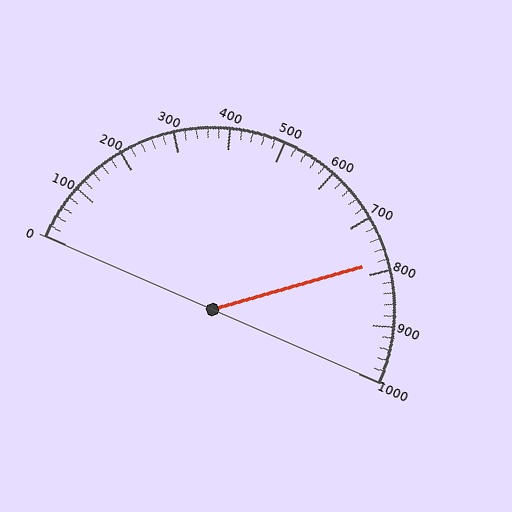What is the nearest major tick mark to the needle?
The nearest major tick mark is 800.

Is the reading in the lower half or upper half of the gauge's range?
The reading is in the upper half of the range (0 to 1000).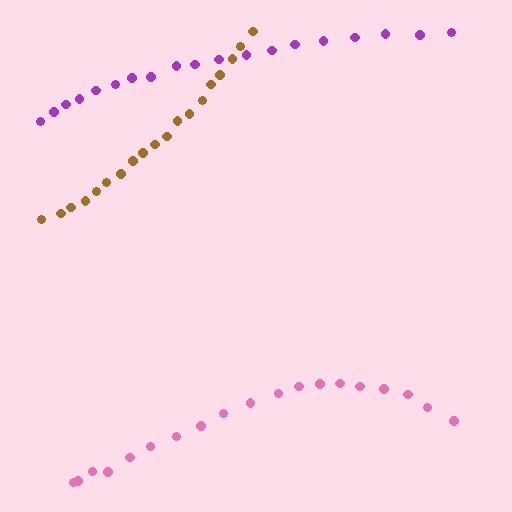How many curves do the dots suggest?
There are 3 distinct paths.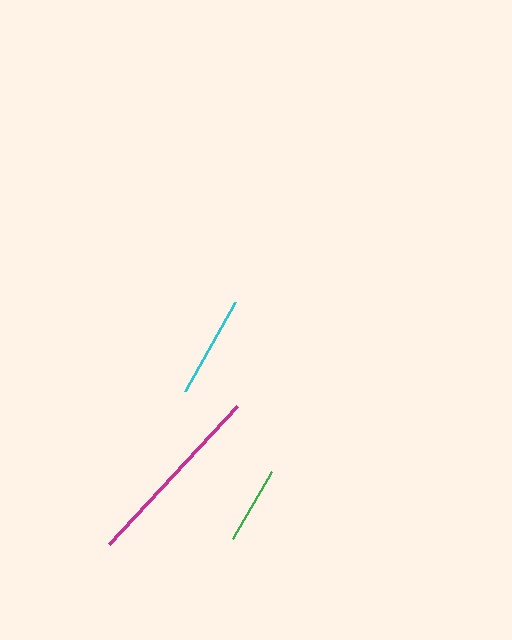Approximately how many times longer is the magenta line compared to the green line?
The magenta line is approximately 2.5 times the length of the green line.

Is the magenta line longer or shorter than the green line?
The magenta line is longer than the green line.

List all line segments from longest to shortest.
From longest to shortest: magenta, cyan, green.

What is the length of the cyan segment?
The cyan segment is approximately 102 pixels long.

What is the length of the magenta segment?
The magenta segment is approximately 189 pixels long.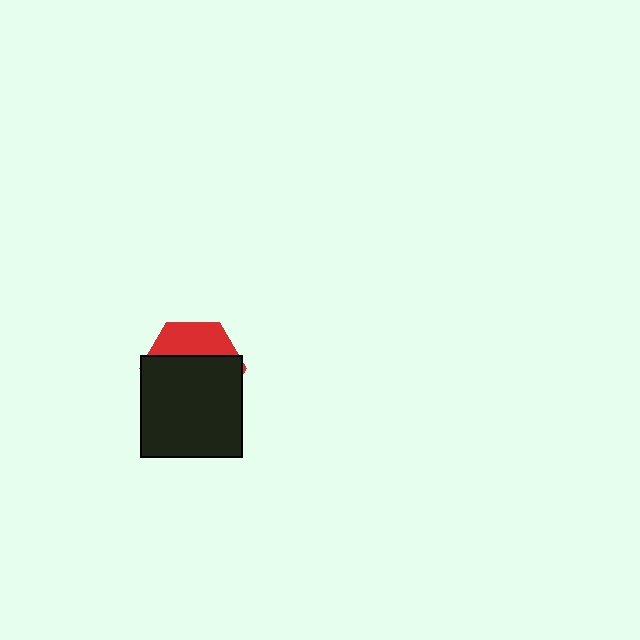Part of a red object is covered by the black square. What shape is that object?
It is a hexagon.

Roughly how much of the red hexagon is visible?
A small part of it is visible (roughly 33%).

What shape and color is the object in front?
The object in front is a black square.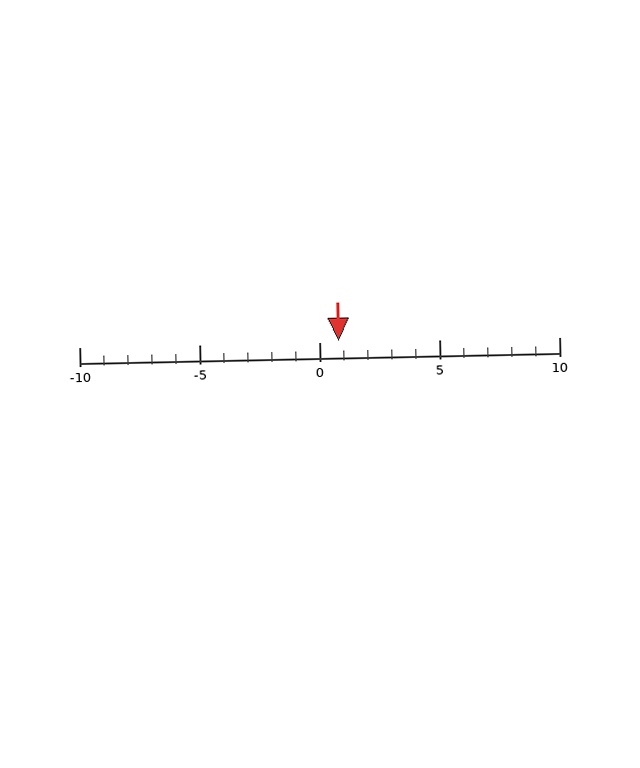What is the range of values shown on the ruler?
The ruler shows values from -10 to 10.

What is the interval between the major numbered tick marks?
The major tick marks are spaced 5 units apart.